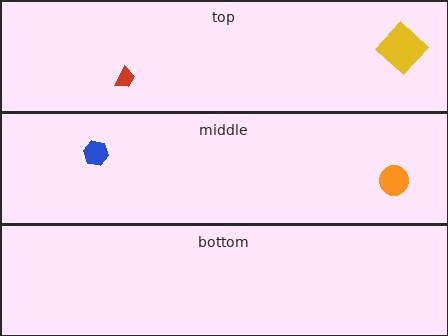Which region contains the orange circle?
The middle region.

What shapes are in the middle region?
The blue hexagon, the orange circle.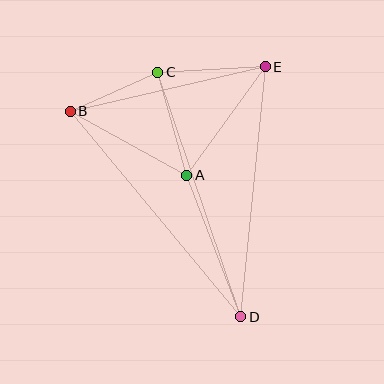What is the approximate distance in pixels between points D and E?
The distance between D and E is approximately 251 pixels.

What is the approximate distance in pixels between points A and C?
The distance between A and C is approximately 108 pixels.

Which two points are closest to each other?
Points B and C are closest to each other.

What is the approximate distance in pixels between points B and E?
The distance between B and E is approximately 200 pixels.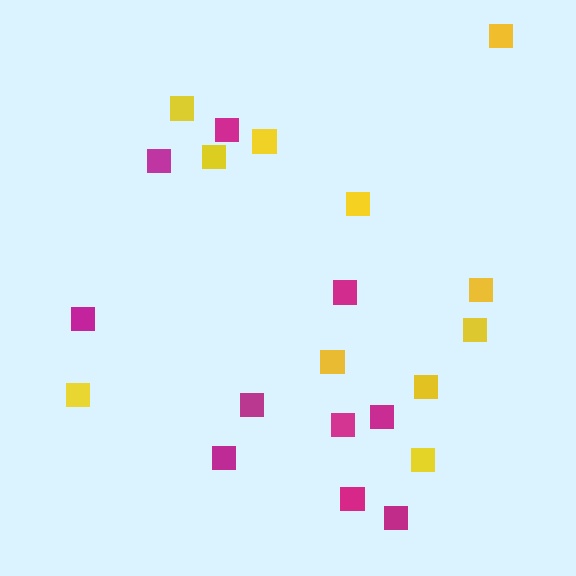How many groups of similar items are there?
There are 2 groups: one group of yellow squares (11) and one group of magenta squares (10).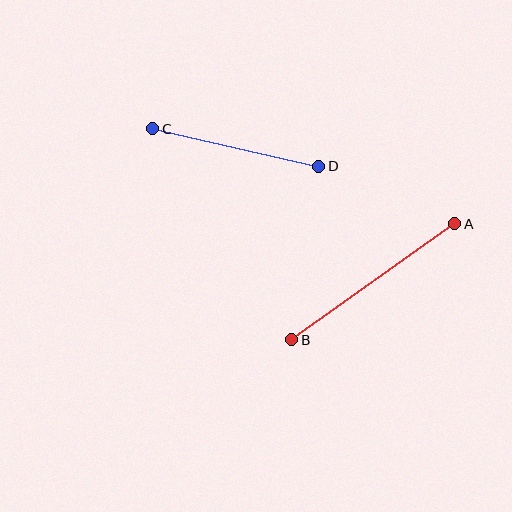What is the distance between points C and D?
The distance is approximately 170 pixels.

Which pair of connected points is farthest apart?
Points A and B are farthest apart.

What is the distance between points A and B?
The distance is approximately 200 pixels.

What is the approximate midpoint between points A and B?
The midpoint is at approximately (373, 282) pixels.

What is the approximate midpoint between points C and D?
The midpoint is at approximately (236, 147) pixels.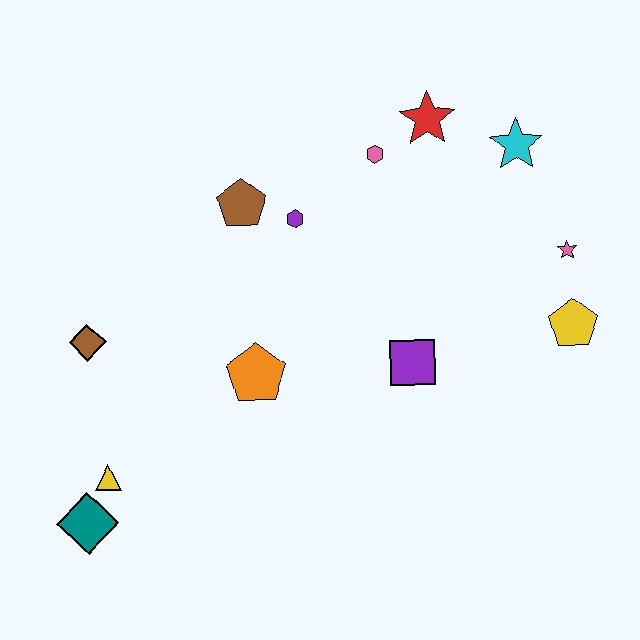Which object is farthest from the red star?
The teal diamond is farthest from the red star.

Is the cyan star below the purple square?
No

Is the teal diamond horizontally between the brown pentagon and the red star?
No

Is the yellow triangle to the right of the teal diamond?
Yes